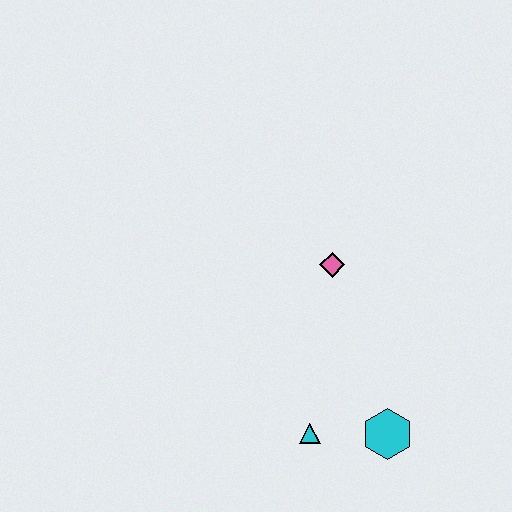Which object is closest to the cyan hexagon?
The cyan triangle is closest to the cyan hexagon.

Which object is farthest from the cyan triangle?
The pink diamond is farthest from the cyan triangle.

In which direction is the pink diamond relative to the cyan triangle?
The pink diamond is above the cyan triangle.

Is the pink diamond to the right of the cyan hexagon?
No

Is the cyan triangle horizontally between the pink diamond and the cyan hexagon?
No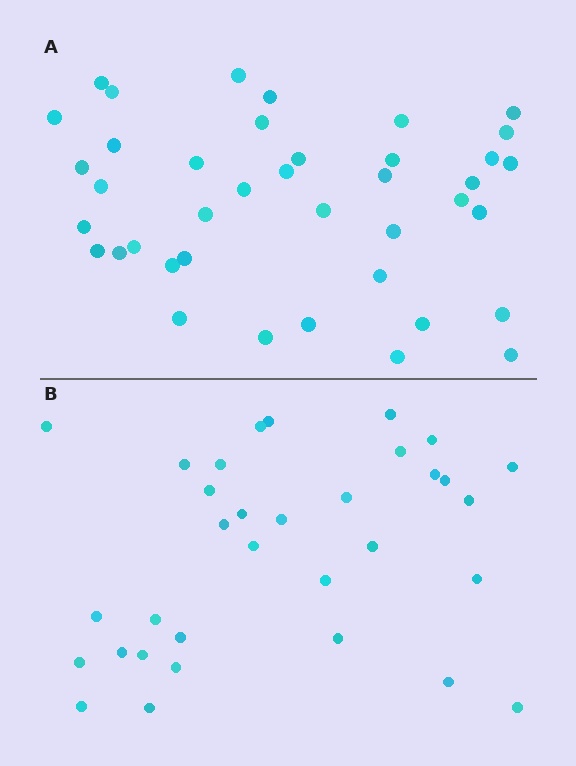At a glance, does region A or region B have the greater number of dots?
Region A (the top region) has more dots.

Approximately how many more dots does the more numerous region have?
Region A has roughly 8 or so more dots than region B.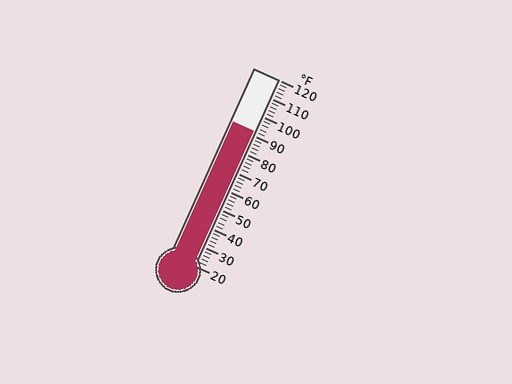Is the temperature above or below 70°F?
The temperature is above 70°F.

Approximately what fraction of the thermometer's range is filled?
The thermometer is filled to approximately 70% of its range.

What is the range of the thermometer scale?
The thermometer scale ranges from 20°F to 120°F.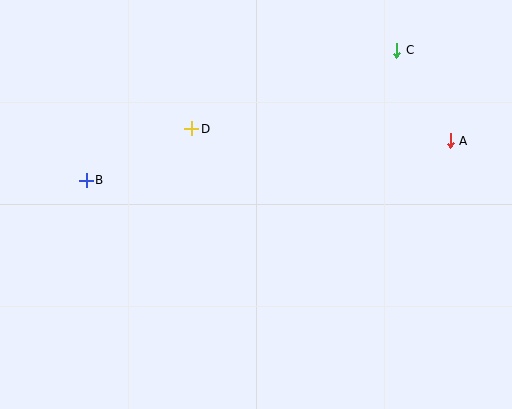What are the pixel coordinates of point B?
Point B is at (86, 180).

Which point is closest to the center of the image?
Point D at (192, 129) is closest to the center.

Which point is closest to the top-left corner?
Point B is closest to the top-left corner.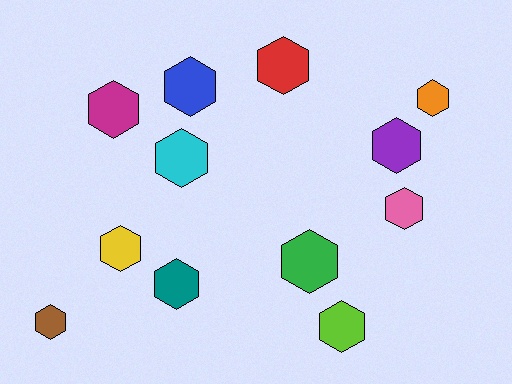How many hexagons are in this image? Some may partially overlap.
There are 12 hexagons.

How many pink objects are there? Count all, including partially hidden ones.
There is 1 pink object.